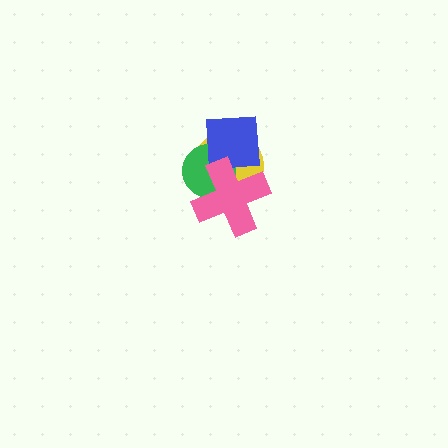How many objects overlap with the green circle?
3 objects overlap with the green circle.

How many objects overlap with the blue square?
3 objects overlap with the blue square.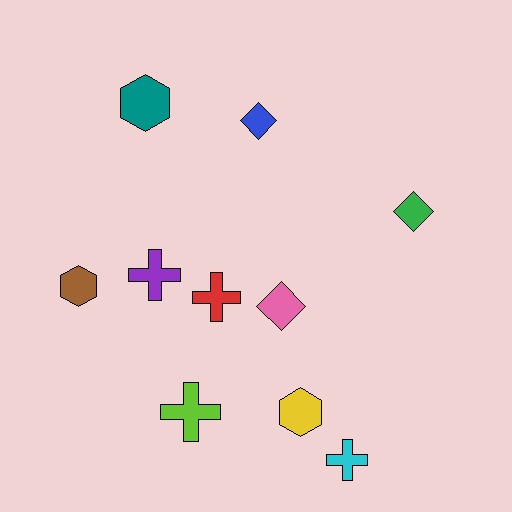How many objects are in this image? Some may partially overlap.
There are 10 objects.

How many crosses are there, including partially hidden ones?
There are 4 crosses.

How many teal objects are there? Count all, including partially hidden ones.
There is 1 teal object.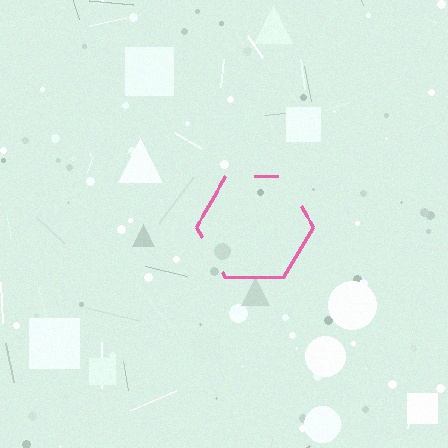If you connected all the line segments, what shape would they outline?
They would outline a hexagon.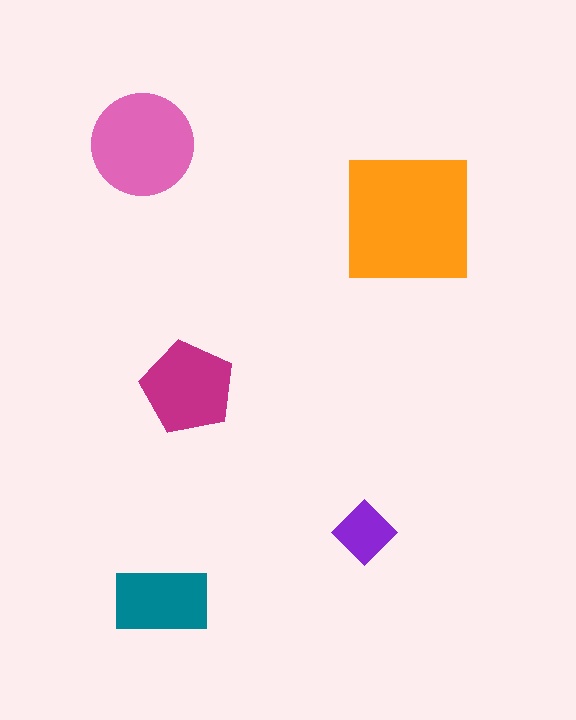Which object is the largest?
The orange square.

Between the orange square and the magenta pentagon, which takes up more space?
The orange square.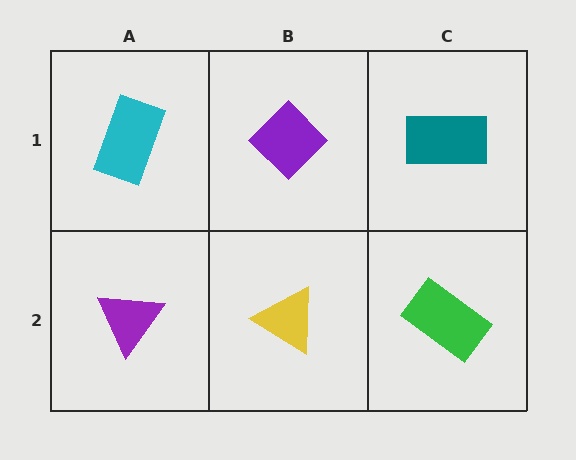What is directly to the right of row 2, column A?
A yellow triangle.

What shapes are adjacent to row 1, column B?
A yellow triangle (row 2, column B), a cyan rectangle (row 1, column A), a teal rectangle (row 1, column C).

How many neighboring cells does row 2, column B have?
3.